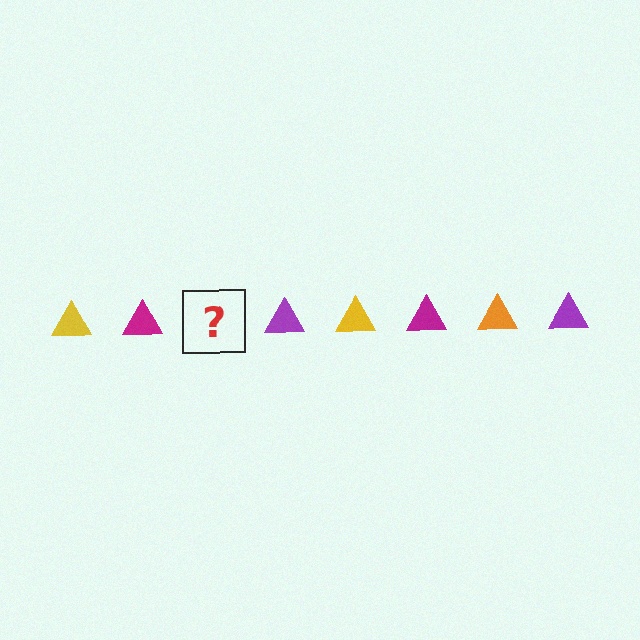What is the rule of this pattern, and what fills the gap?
The rule is that the pattern cycles through yellow, magenta, orange, purple triangles. The gap should be filled with an orange triangle.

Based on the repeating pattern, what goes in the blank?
The blank should be an orange triangle.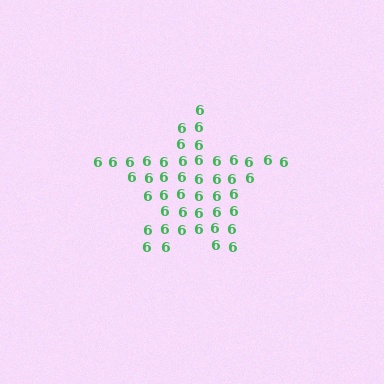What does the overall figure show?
The overall figure shows a star.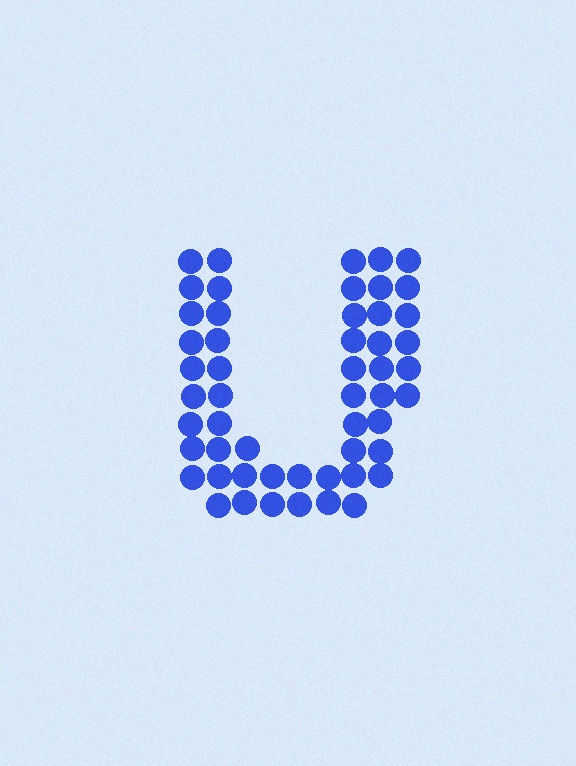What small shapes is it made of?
It is made of small circles.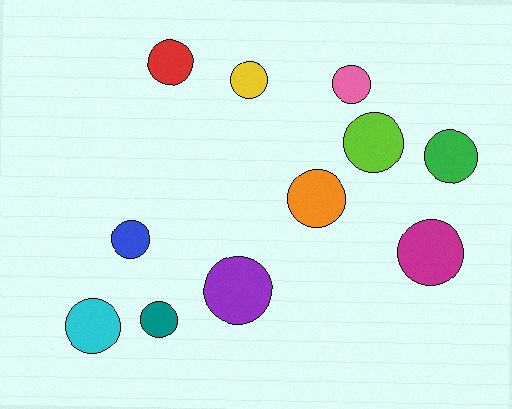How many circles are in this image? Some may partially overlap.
There are 11 circles.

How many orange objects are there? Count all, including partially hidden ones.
There is 1 orange object.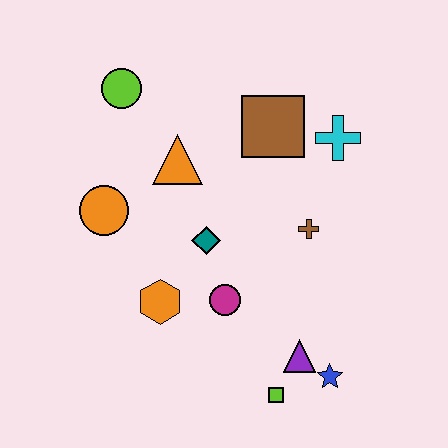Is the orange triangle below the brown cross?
No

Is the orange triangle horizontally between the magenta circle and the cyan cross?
No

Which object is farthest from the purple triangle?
The lime circle is farthest from the purple triangle.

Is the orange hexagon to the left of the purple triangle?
Yes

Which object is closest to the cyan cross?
The brown square is closest to the cyan cross.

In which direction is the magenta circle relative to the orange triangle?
The magenta circle is below the orange triangle.